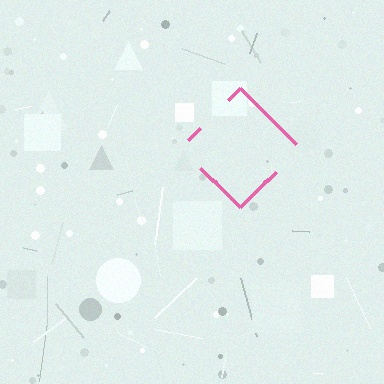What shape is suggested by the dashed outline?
The dashed outline suggests a diamond.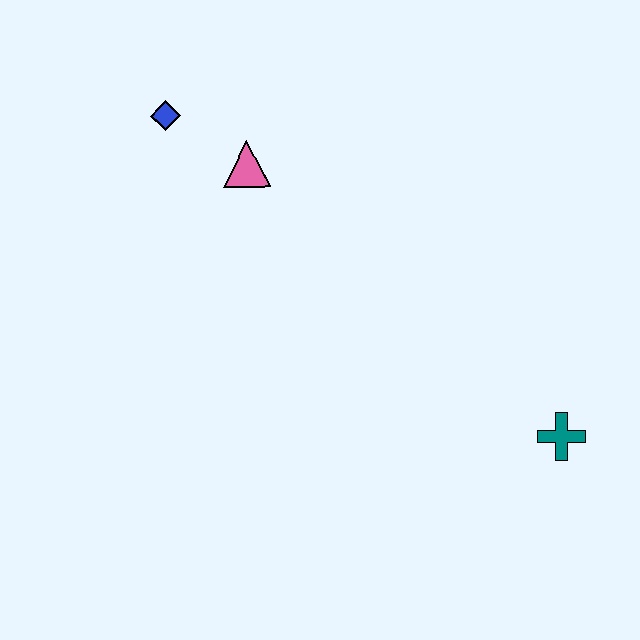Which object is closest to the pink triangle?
The blue diamond is closest to the pink triangle.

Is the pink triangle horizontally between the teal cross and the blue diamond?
Yes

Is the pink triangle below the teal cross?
No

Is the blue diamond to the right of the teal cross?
No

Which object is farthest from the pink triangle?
The teal cross is farthest from the pink triangle.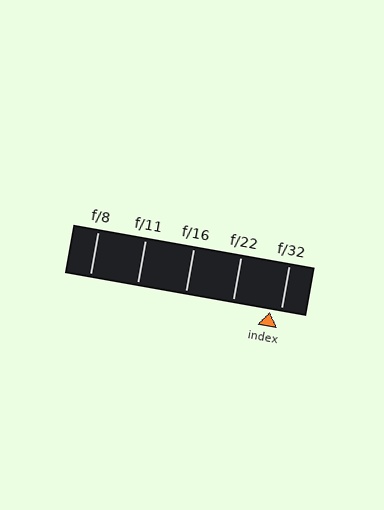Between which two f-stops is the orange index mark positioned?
The index mark is between f/22 and f/32.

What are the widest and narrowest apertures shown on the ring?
The widest aperture shown is f/8 and the narrowest is f/32.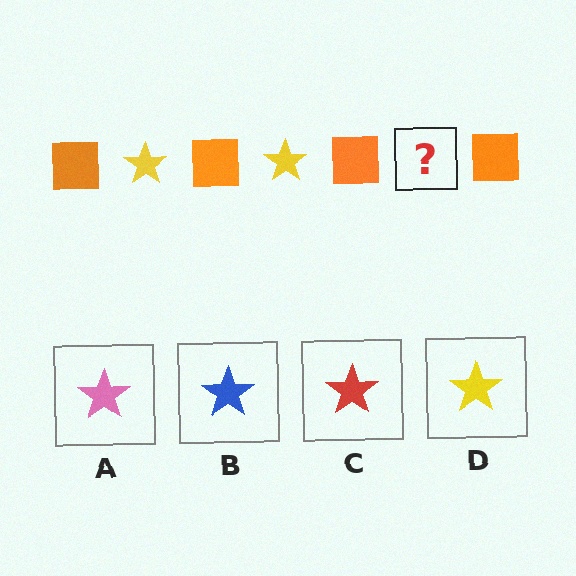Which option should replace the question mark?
Option D.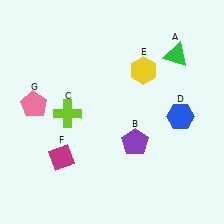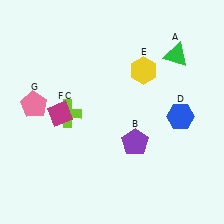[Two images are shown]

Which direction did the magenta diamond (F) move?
The magenta diamond (F) moved up.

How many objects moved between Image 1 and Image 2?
1 object moved between the two images.